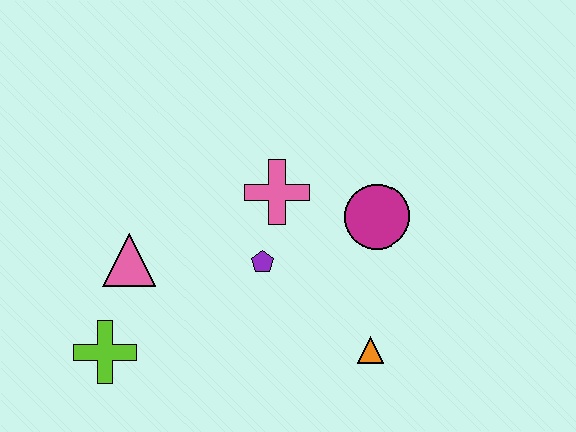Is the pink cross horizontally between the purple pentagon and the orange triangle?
Yes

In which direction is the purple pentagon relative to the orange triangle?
The purple pentagon is to the left of the orange triangle.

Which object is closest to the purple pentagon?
The pink cross is closest to the purple pentagon.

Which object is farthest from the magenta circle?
The lime cross is farthest from the magenta circle.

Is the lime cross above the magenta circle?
No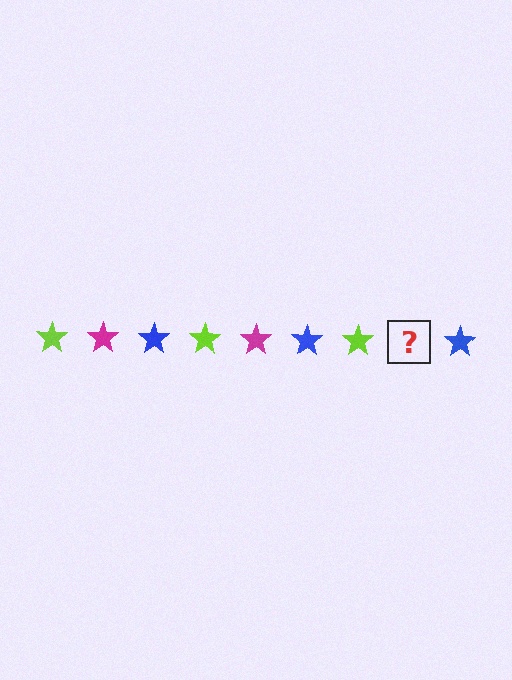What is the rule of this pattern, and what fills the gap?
The rule is that the pattern cycles through lime, magenta, blue stars. The gap should be filled with a magenta star.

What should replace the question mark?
The question mark should be replaced with a magenta star.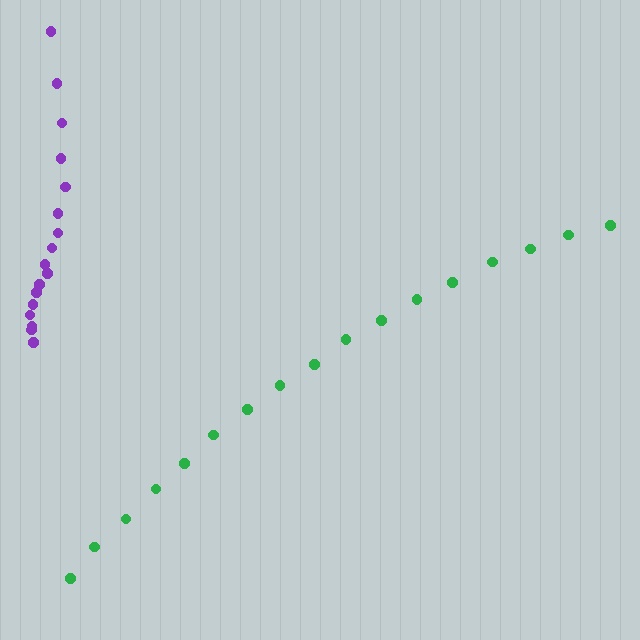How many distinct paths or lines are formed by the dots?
There are 2 distinct paths.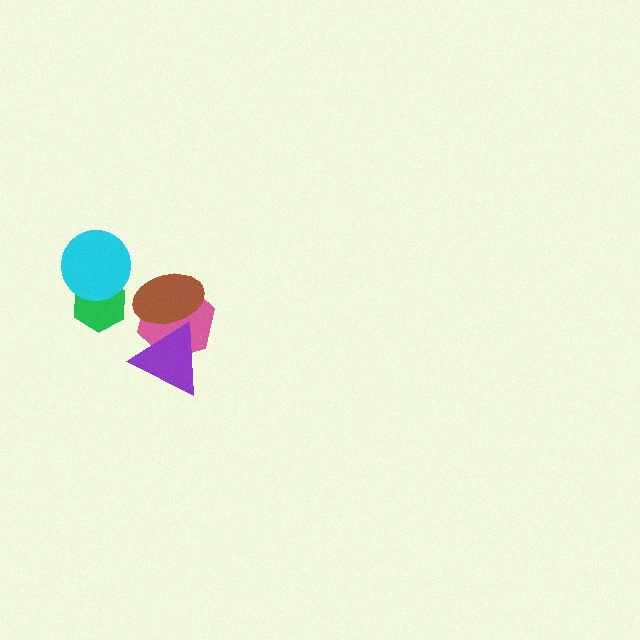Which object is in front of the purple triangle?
The brown ellipse is in front of the purple triangle.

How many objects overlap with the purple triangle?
2 objects overlap with the purple triangle.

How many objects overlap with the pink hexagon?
2 objects overlap with the pink hexagon.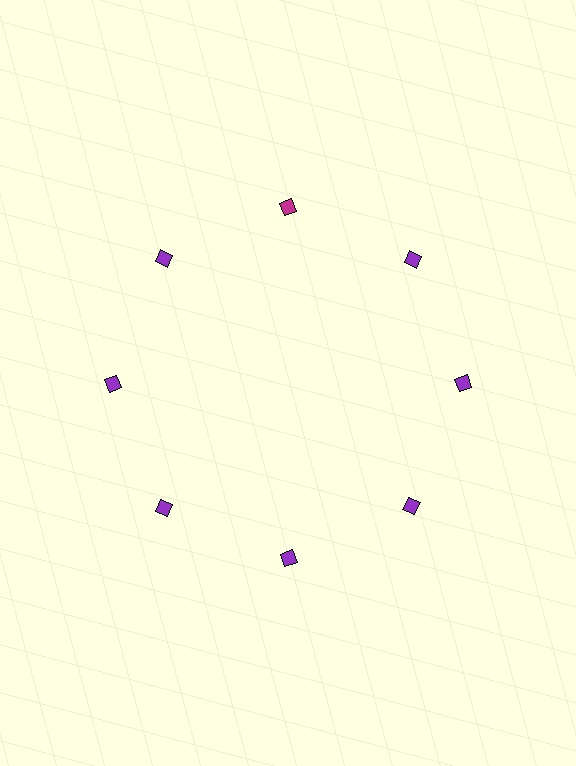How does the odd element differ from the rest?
It has a different color: magenta instead of purple.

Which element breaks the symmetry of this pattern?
The magenta diamond at roughly the 12 o'clock position breaks the symmetry. All other shapes are purple diamonds.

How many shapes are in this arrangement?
There are 8 shapes arranged in a ring pattern.